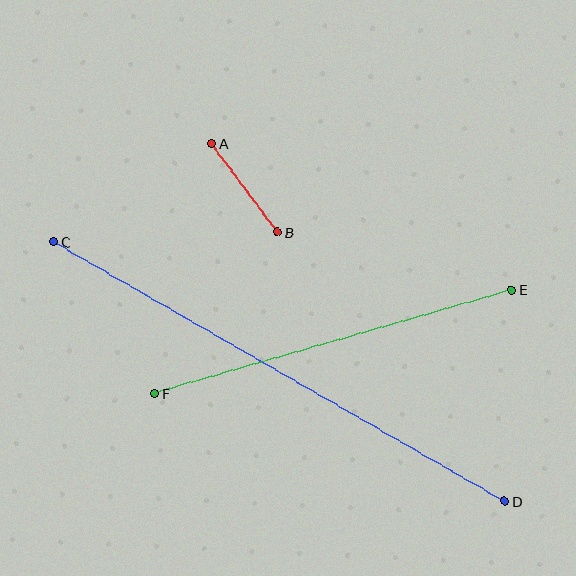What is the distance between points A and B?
The distance is approximately 110 pixels.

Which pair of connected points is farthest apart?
Points C and D are farthest apart.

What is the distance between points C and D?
The distance is approximately 520 pixels.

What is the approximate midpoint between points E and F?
The midpoint is at approximately (333, 342) pixels.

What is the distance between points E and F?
The distance is approximately 372 pixels.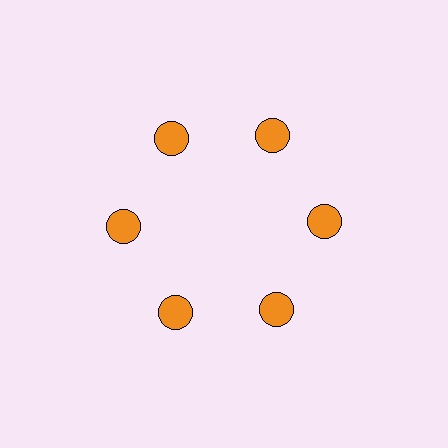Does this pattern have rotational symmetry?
Yes, this pattern has 6-fold rotational symmetry. It looks the same after rotating 60 degrees around the center.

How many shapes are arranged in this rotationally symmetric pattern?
There are 6 shapes, arranged in 6 groups of 1.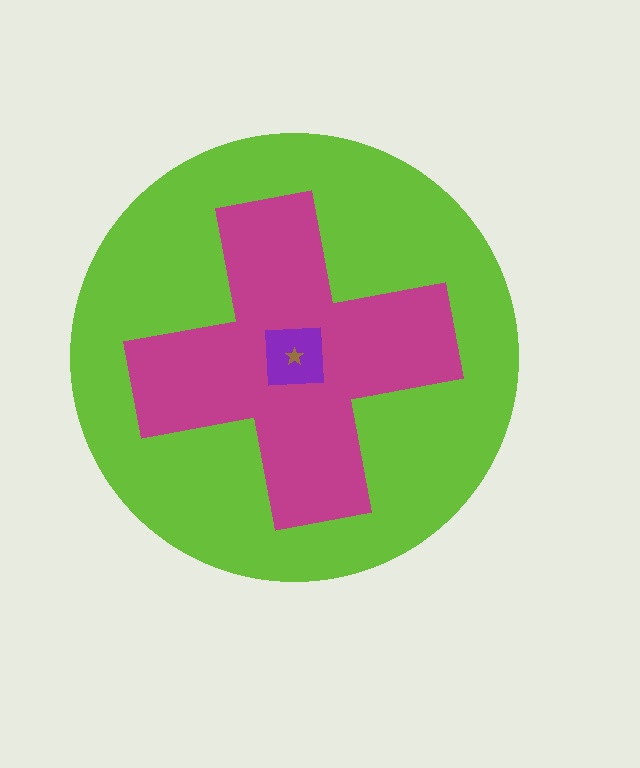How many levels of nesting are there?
4.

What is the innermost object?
The brown star.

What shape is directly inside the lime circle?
The magenta cross.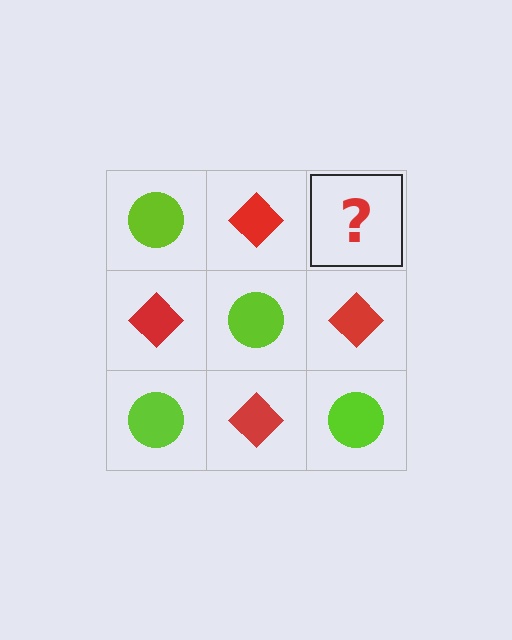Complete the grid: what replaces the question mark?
The question mark should be replaced with a lime circle.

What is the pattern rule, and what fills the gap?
The rule is that it alternates lime circle and red diamond in a checkerboard pattern. The gap should be filled with a lime circle.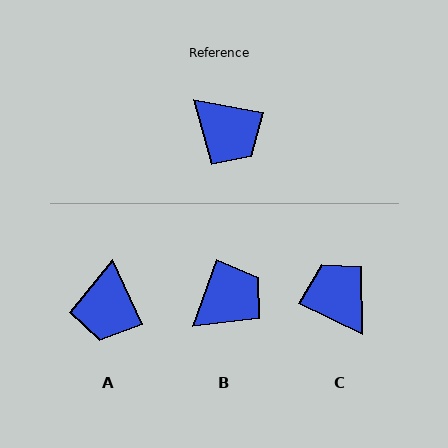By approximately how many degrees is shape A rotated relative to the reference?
Approximately 55 degrees clockwise.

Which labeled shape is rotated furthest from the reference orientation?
C, about 165 degrees away.